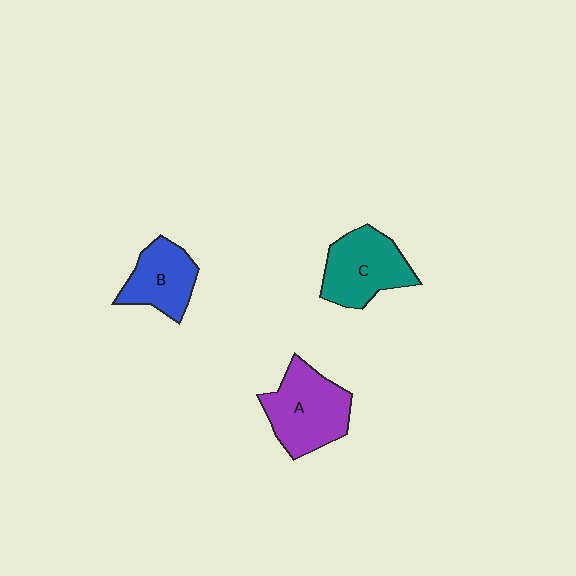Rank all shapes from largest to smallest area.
From largest to smallest: A (purple), C (teal), B (blue).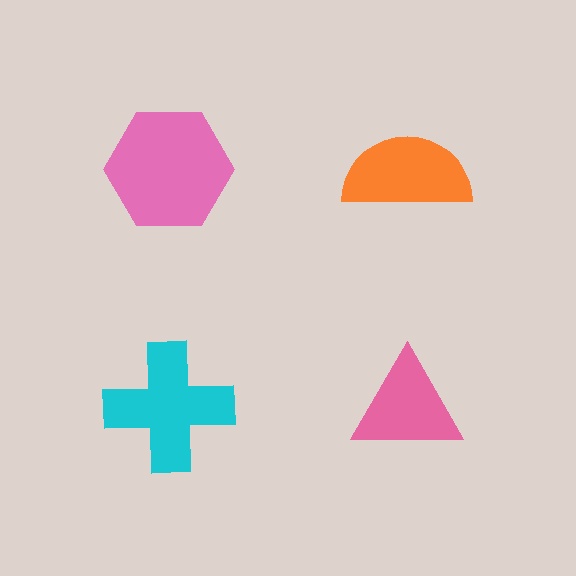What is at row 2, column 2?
A pink triangle.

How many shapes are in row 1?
2 shapes.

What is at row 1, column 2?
An orange semicircle.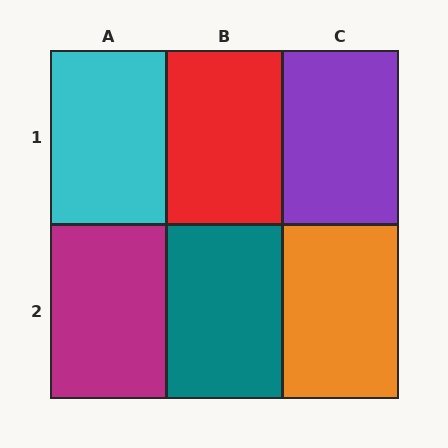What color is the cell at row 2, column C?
Orange.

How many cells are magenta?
1 cell is magenta.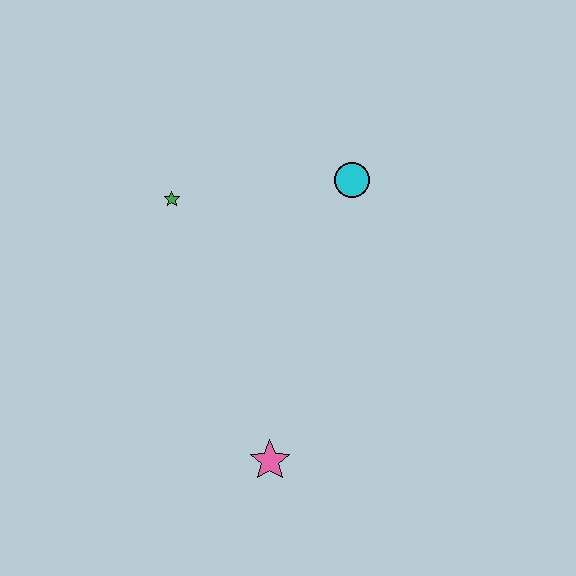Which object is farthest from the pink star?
The cyan circle is farthest from the pink star.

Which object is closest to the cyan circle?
The green star is closest to the cyan circle.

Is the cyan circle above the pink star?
Yes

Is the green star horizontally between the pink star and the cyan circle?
No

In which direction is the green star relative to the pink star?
The green star is above the pink star.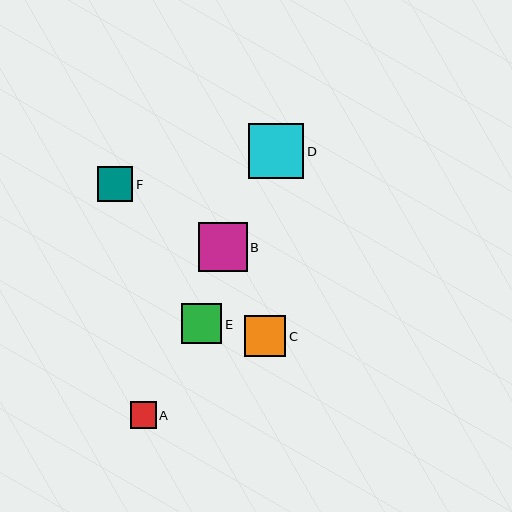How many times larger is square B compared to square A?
Square B is approximately 1.9 times the size of square A.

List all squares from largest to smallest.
From largest to smallest: D, B, C, E, F, A.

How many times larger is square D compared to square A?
Square D is approximately 2.1 times the size of square A.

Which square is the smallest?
Square A is the smallest with a size of approximately 26 pixels.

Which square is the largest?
Square D is the largest with a size of approximately 55 pixels.